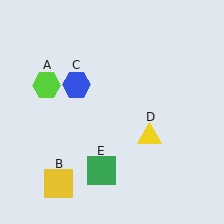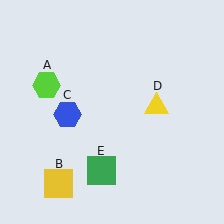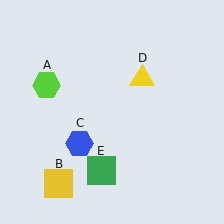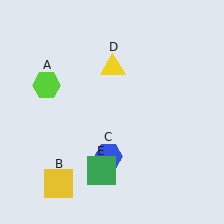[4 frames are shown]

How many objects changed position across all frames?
2 objects changed position: blue hexagon (object C), yellow triangle (object D).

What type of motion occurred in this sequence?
The blue hexagon (object C), yellow triangle (object D) rotated counterclockwise around the center of the scene.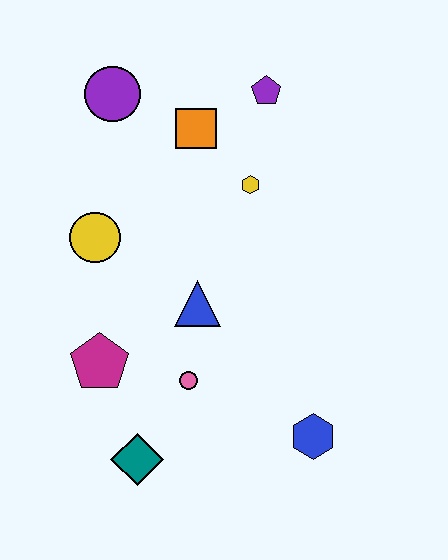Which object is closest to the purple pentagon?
The orange square is closest to the purple pentagon.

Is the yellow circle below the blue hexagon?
No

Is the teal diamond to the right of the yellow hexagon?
No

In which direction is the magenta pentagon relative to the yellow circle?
The magenta pentagon is below the yellow circle.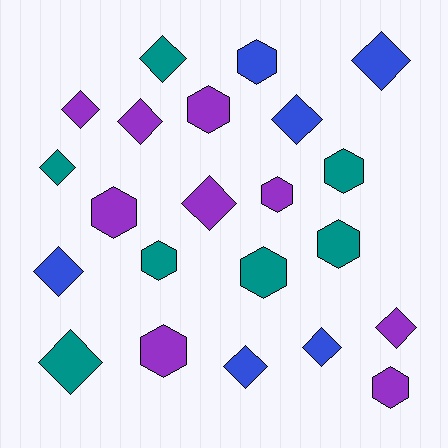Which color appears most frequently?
Purple, with 9 objects.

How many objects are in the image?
There are 22 objects.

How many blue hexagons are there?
There is 1 blue hexagon.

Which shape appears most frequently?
Diamond, with 12 objects.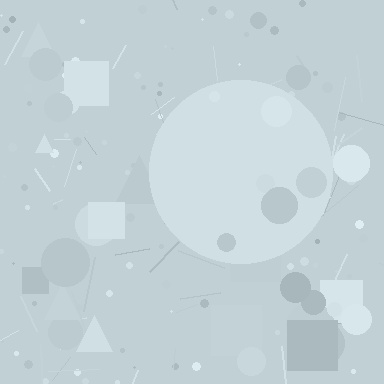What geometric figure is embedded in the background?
A circle is embedded in the background.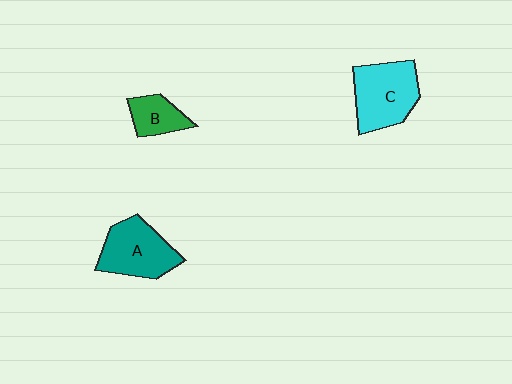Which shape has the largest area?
Shape C (cyan).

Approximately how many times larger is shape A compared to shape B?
Approximately 1.9 times.